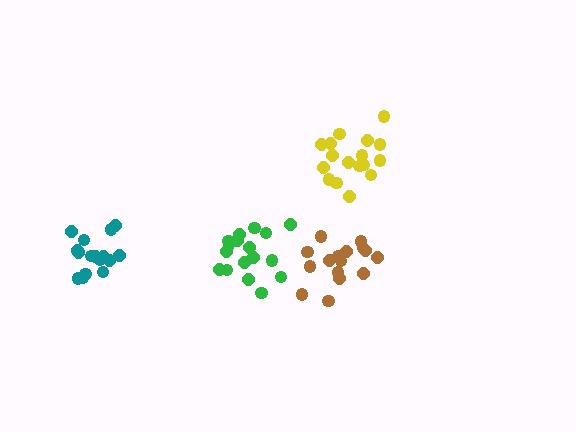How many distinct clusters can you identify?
There are 4 distinct clusters.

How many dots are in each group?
Group 1: 16 dots, Group 2: 17 dots, Group 3: 17 dots, Group 4: 16 dots (66 total).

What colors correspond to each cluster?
The clusters are colored: brown, green, yellow, teal.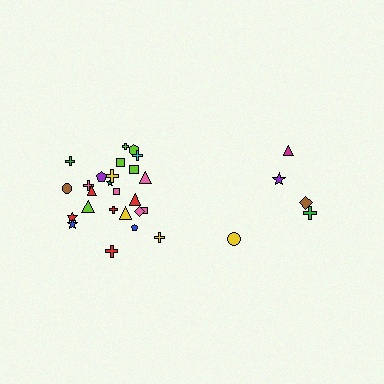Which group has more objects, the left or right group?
The left group.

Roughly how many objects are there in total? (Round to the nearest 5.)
Roughly 30 objects in total.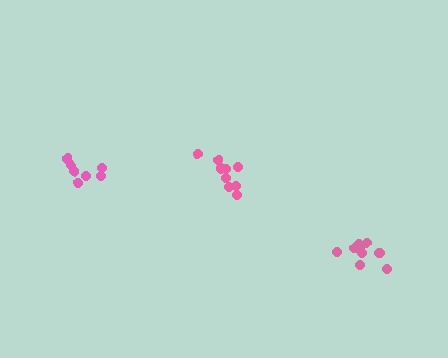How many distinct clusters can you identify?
There are 3 distinct clusters.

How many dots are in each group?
Group 1: 9 dots, Group 2: 10 dots, Group 3: 8 dots (27 total).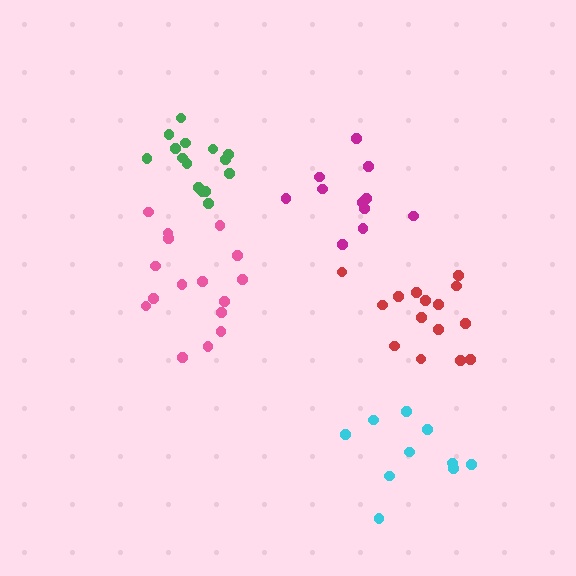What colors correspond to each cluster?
The clusters are colored: cyan, green, red, magenta, pink.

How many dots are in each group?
Group 1: 10 dots, Group 2: 15 dots, Group 3: 15 dots, Group 4: 11 dots, Group 5: 16 dots (67 total).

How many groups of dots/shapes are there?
There are 5 groups.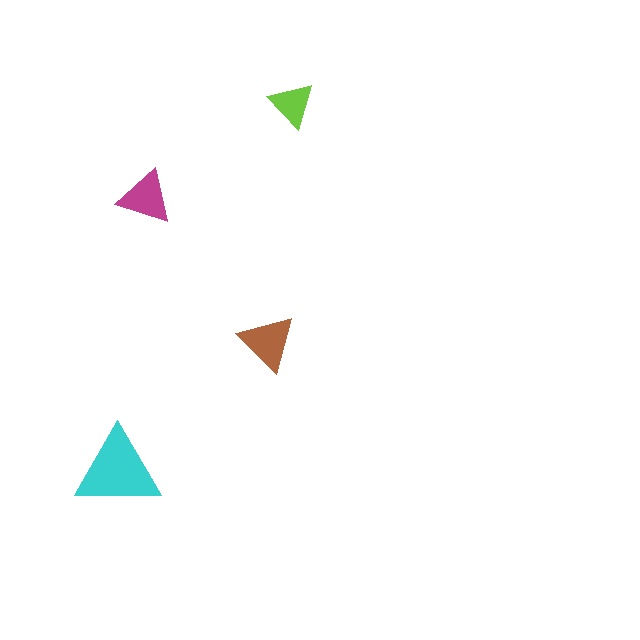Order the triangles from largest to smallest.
the cyan one, the brown one, the magenta one, the lime one.